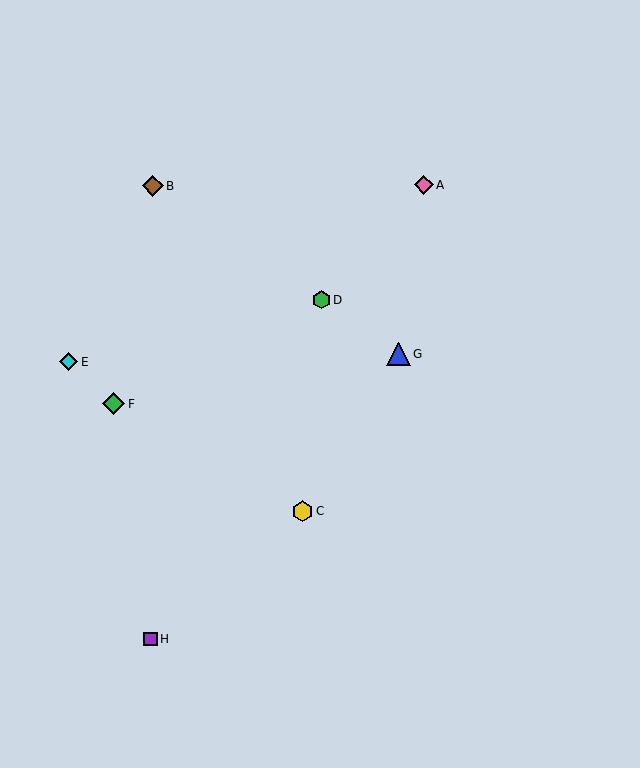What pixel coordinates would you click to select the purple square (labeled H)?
Click at (151, 639) to select the purple square H.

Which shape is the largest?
The blue triangle (labeled G) is the largest.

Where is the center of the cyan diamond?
The center of the cyan diamond is at (69, 362).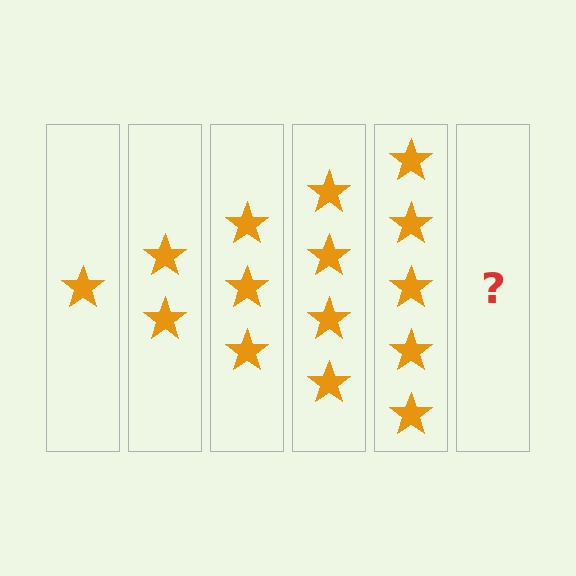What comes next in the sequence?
The next element should be 6 stars.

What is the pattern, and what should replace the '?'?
The pattern is that each step adds one more star. The '?' should be 6 stars.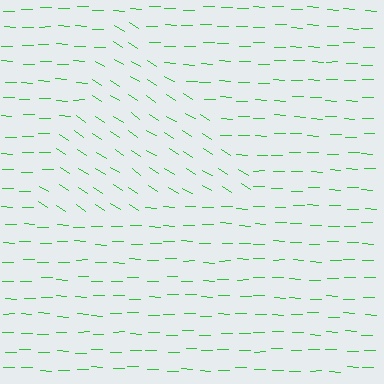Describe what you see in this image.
The image is filled with small green line segments. A triangle region in the image has lines oriented differently from the surrounding lines, creating a visible texture boundary.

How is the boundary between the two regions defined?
The boundary is defined purely by a change in line orientation (approximately 32 degrees difference). All lines are the same color and thickness.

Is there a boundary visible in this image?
Yes, there is a texture boundary formed by a change in line orientation.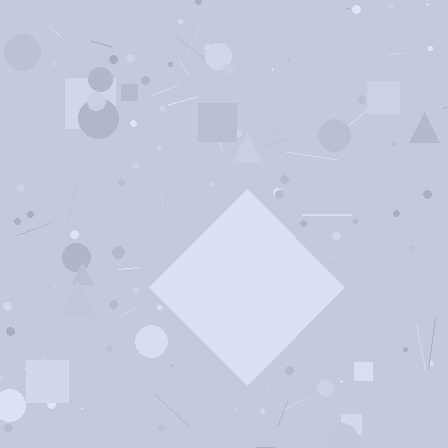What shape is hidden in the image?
A diamond is hidden in the image.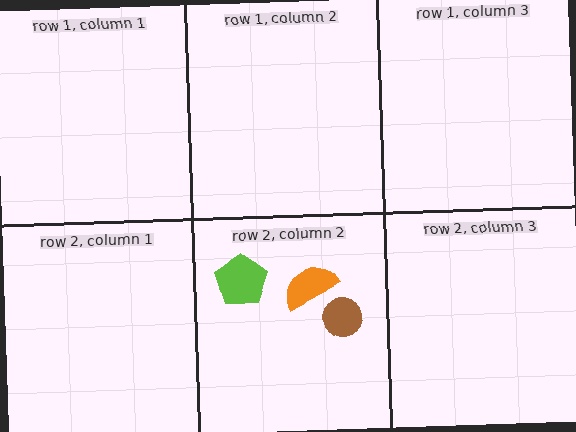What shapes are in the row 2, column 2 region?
The lime pentagon, the brown circle, the orange semicircle.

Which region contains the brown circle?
The row 2, column 2 region.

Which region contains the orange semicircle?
The row 2, column 2 region.